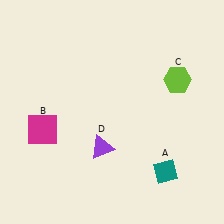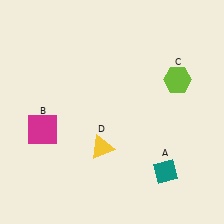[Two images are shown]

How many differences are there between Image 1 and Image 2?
There is 1 difference between the two images.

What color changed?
The triangle (D) changed from purple in Image 1 to yellow in Image 2.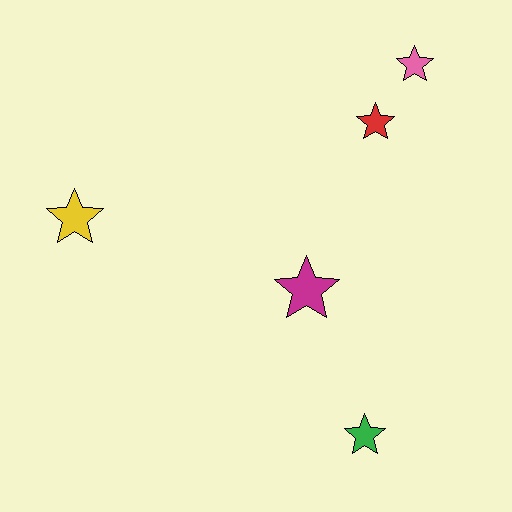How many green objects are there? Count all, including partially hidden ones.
There is 1 green object.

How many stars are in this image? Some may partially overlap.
There are 5 stars.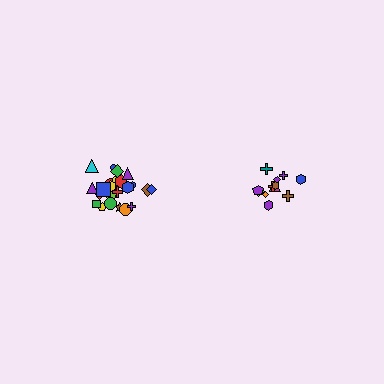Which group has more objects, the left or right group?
The left group.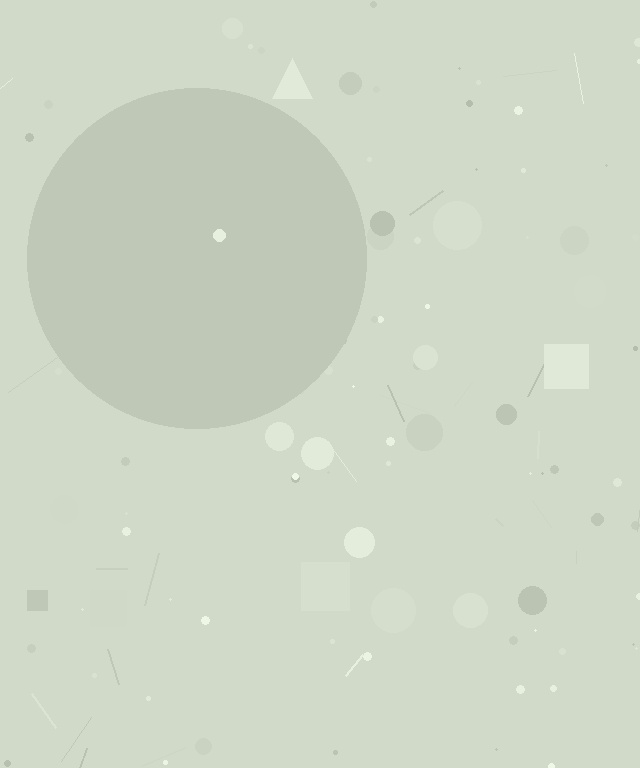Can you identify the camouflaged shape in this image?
The camouflaged shape is a circle.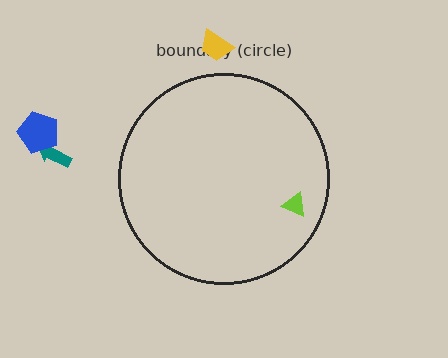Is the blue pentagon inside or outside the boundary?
Outside.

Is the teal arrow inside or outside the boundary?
Outside.